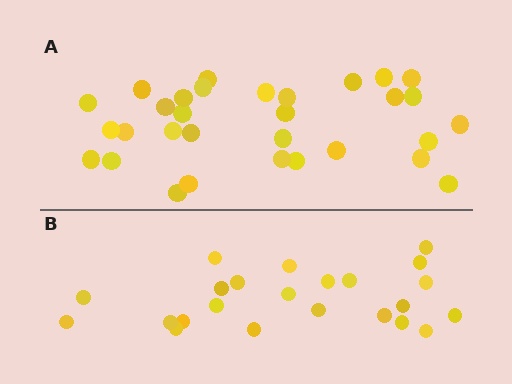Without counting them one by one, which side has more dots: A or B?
Region A (the top region) has more dots.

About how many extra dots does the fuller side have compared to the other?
Region A has roughly 8 or so more dots than region B.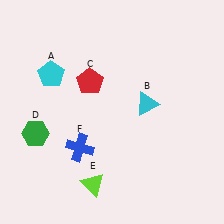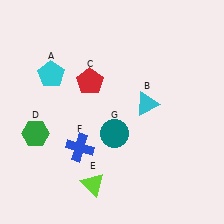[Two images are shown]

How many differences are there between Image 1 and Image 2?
There is 1 difference between the two images.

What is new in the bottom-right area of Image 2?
A teal circle (G) was added in the bottom-right area of Image 2.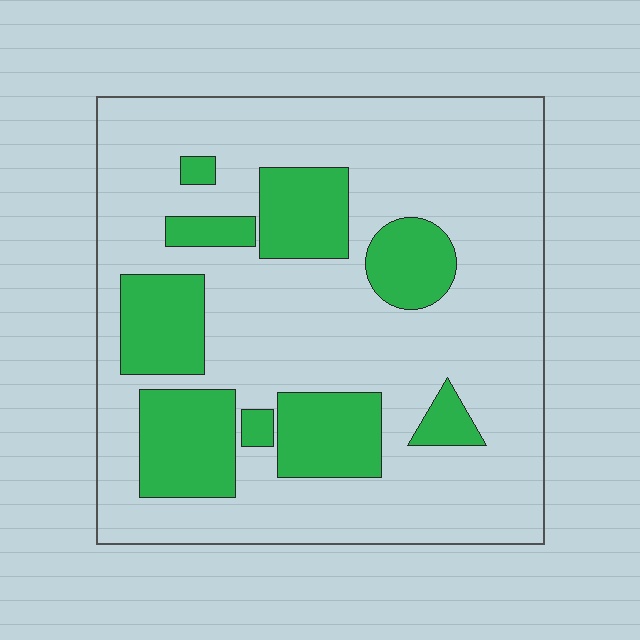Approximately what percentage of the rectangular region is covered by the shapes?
Approximately 25%.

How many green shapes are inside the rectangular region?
9.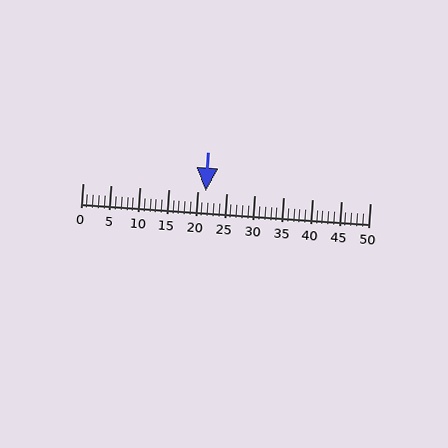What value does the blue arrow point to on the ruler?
The blue arrow points to approximately 22.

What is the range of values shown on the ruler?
The ruler shows values from 0 to 50.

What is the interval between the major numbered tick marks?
The major tick marks are spaced 5 units apart.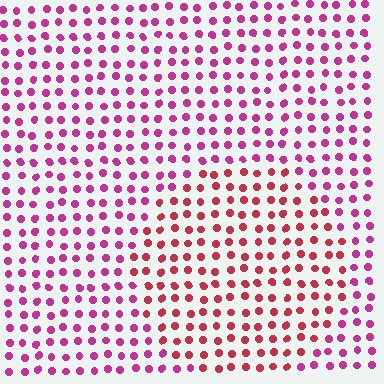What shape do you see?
I see a circle.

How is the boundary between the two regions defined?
The boundary is defined purely by a slight shift in hue (about 33 degrees). Spacing, size, and orientation are identical on both sides.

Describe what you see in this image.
The image is filled with small magenta elements in a uniform arrangement. A circle-shaped region is visible where the elements are tinted to a slightly different hue, forming a subtle color boundary.